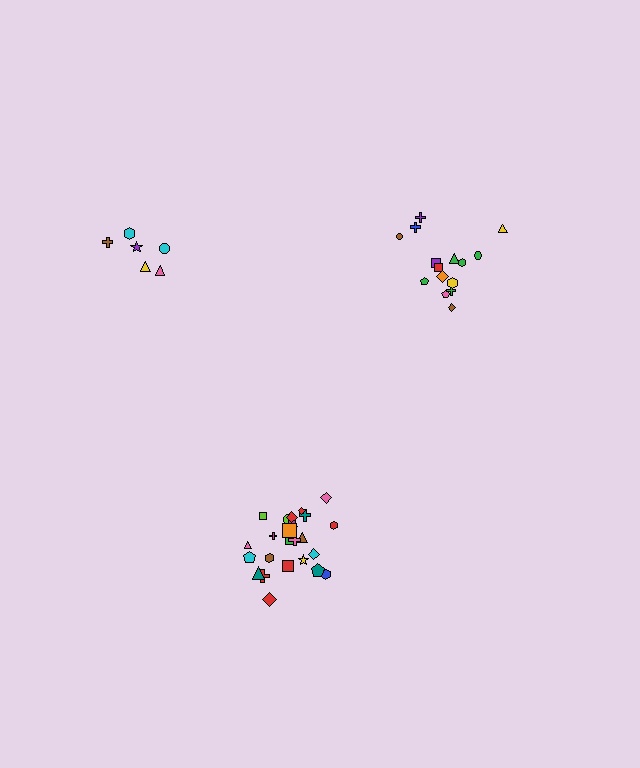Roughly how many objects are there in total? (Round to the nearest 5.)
Roughly 45 objects in total.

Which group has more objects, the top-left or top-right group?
The top-right group.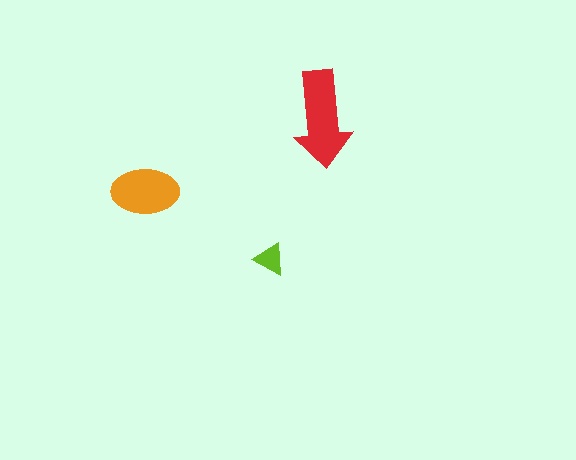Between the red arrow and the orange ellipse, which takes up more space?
The red arrow.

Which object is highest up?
The red arrow is topmost.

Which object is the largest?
The red arrow.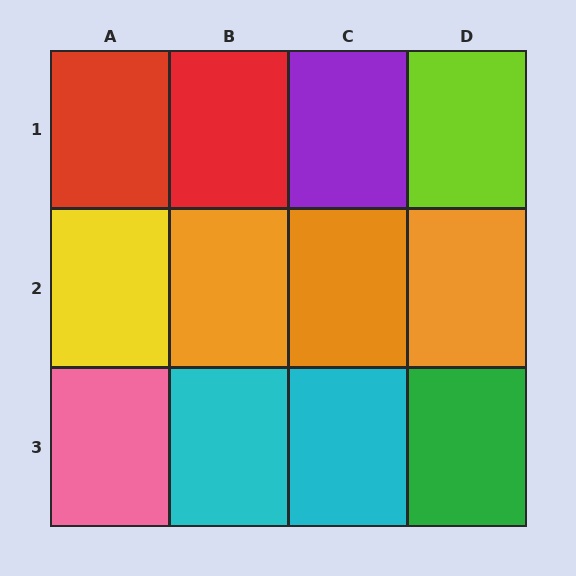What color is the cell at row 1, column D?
Lime.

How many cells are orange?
3 cells are orange.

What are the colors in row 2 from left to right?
Yellow, orange, orange, orange.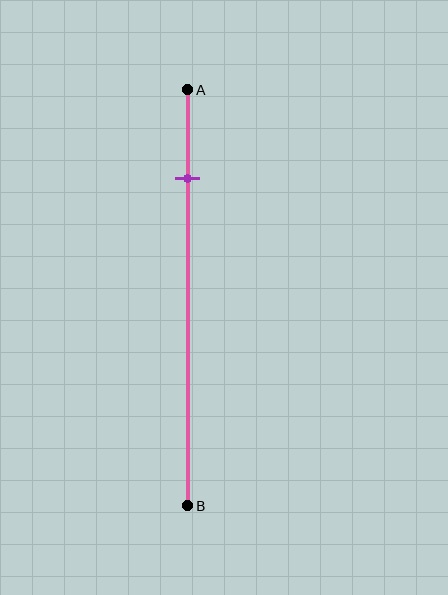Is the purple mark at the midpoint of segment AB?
No, the mark is at about 20% from A, not at the 50% midpoint.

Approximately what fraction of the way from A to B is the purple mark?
The purple mark is approximately 20% of the way from A to B.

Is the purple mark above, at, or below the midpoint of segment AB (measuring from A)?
The purple mark is above the midpoint of segment AB.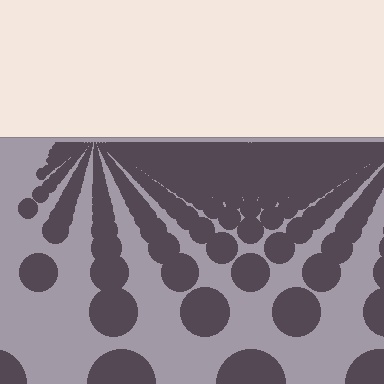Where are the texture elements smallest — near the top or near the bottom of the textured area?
Near the top.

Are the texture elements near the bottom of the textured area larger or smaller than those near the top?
Larger. Near the bottom, elements are closer to the viewer and appear at a bigger on-screen size.